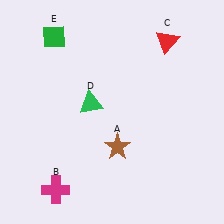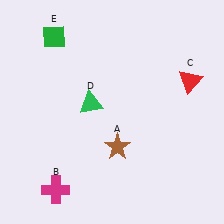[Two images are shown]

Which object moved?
The red triangle (C) moved down.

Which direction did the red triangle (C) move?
The red triangle (C) moved down.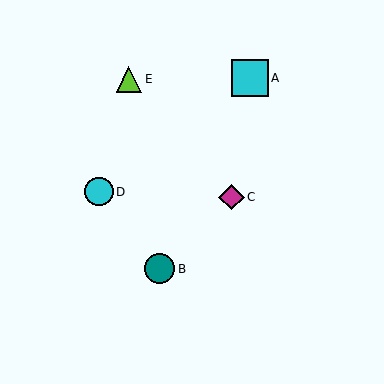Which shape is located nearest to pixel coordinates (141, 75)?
The lime triangle (labeled E) at (129, 79) is nearest to that location.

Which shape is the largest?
The cyan square (labeled A) is the largest.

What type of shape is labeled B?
Shape B is a teal circle.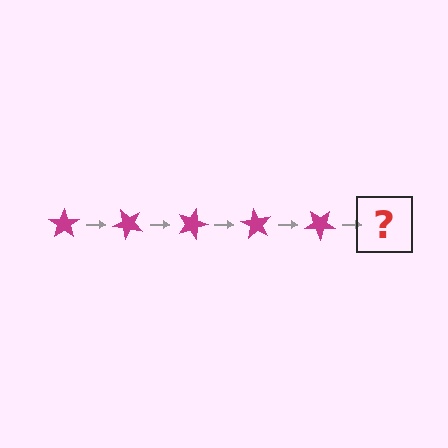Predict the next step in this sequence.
The next step is a magenta star rotated 225 degrees.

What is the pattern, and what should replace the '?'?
The pattern is that the star rotates 45 degrees each step. The '?' should be a magenta star rotated 225 degrees.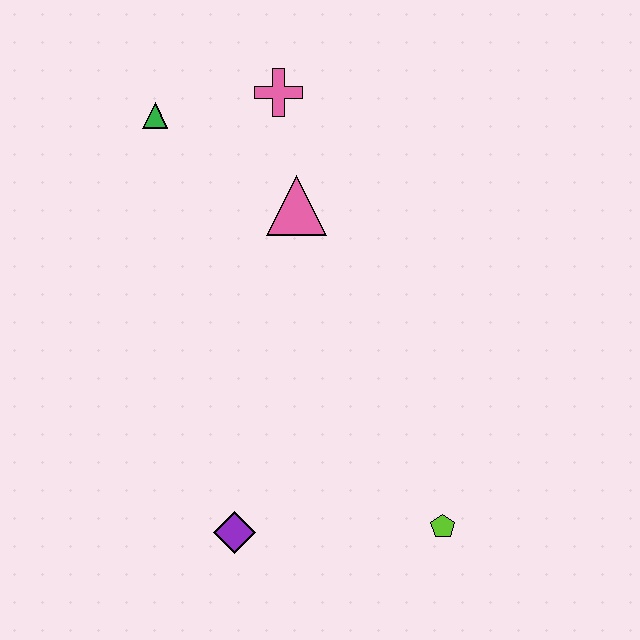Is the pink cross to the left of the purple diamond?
No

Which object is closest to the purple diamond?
The lime pentagon is closest to the purple diamond.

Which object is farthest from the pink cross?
The lime pentagon is farthest from the pink cross.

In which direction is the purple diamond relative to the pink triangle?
The purple diamond is below the pink triangle.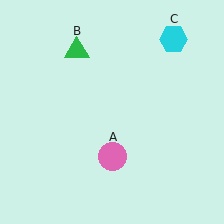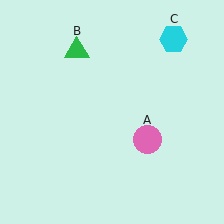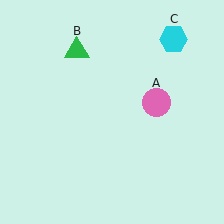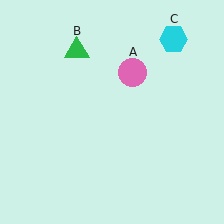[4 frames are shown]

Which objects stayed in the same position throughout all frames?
Green triangle (object B) and cyan hexagon (object C) remained stationary.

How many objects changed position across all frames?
1 object changed position: pink circle (object A).